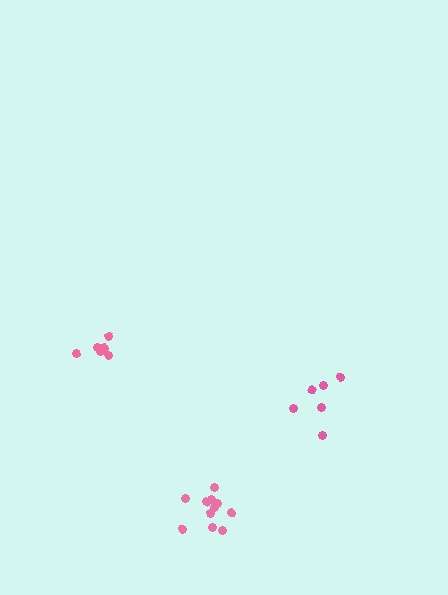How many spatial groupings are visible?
There are 3 spatial groupings.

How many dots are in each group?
Group 1: 6 dots, Group 2: 6 dots, Group 3: 11 dots (23 total).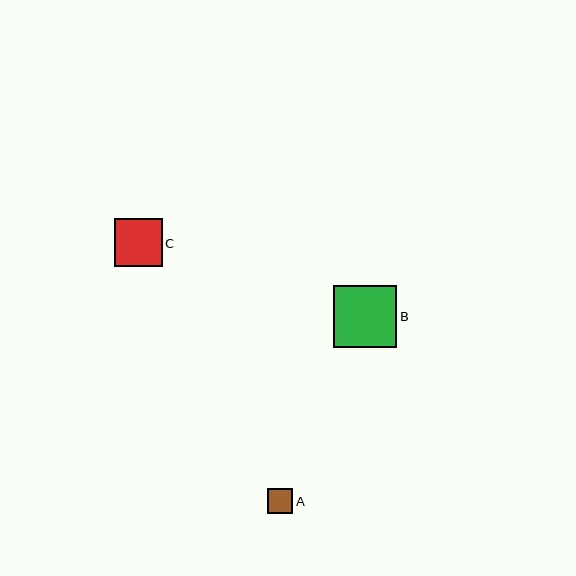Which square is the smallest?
Square A is the smallest with a size of approximately 25 pixels.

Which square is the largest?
Square B is the largest with a size of approximately 63 pixels.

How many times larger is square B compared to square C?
Square B is approximately 1.3 times the size of square C.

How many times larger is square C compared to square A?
Square C is approximately 1.9 times the size of square A.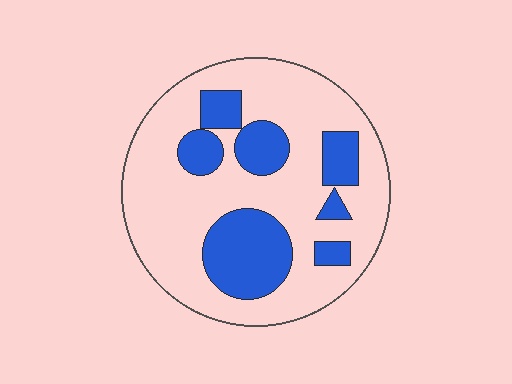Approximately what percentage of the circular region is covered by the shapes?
Approximately 30%.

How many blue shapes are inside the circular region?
7.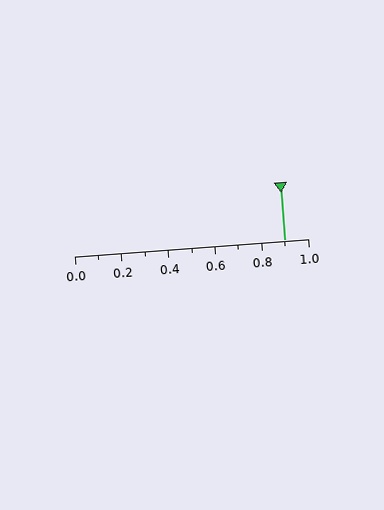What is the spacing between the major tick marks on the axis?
The major ticks are spaced 0.2 apart.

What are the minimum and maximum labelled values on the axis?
The axis runs from 0.0 to 1.0.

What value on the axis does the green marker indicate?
The marker indicates approximately 0.9.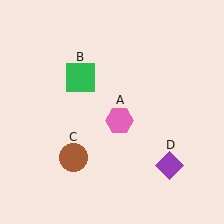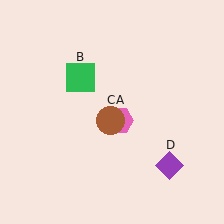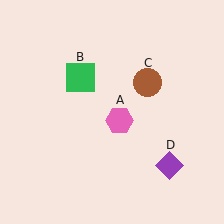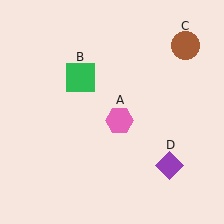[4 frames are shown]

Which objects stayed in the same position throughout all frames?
Pink hexagon (object A) and green square (object B) and purple diamond (object D) remained stationary.